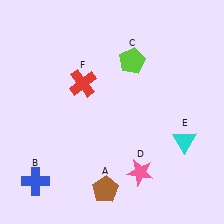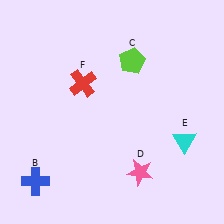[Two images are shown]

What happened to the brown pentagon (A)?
The brown pentagon (A) was removed in Image 2. It was in the bottom-left area of Image 1.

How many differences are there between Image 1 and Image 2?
There is 1 difference between the two images.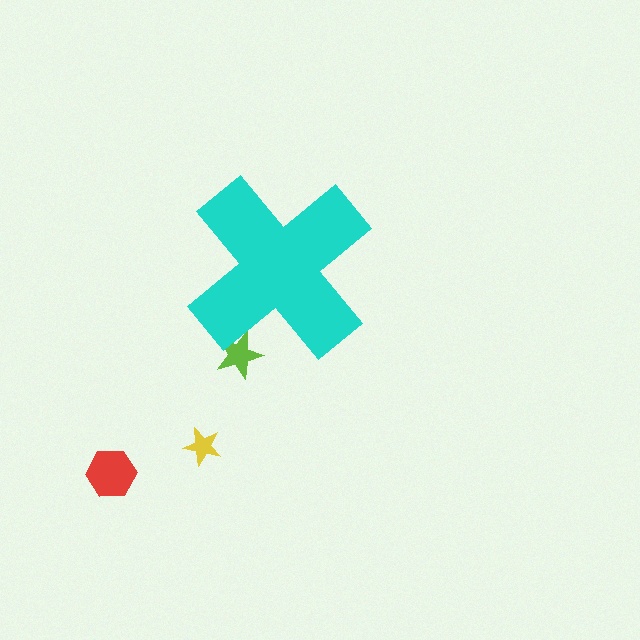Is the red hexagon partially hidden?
No, the red hexagon is fully visible.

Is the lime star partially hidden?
Yes, the lime star is partially hidden behind the cyan cross.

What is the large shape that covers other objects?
A cyan cross.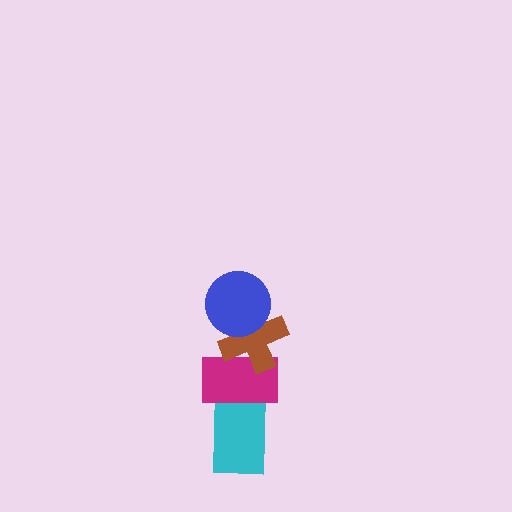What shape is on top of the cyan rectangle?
The magenta rectangle is on top of the cyan rectangle.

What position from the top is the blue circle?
The blue circle is 1st from the top.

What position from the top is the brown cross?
The brown cross is 2nd from the top.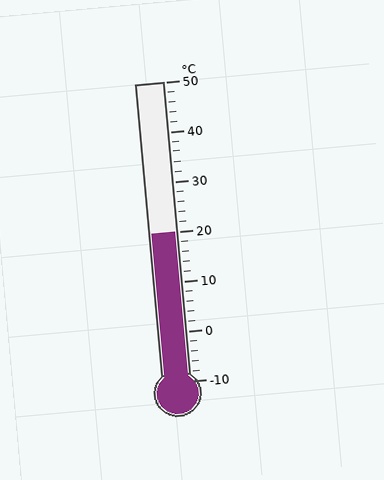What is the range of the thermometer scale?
The thermometer scale ranges from -10°C to 50°C.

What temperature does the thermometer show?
The thermometer shows approximately 20°C.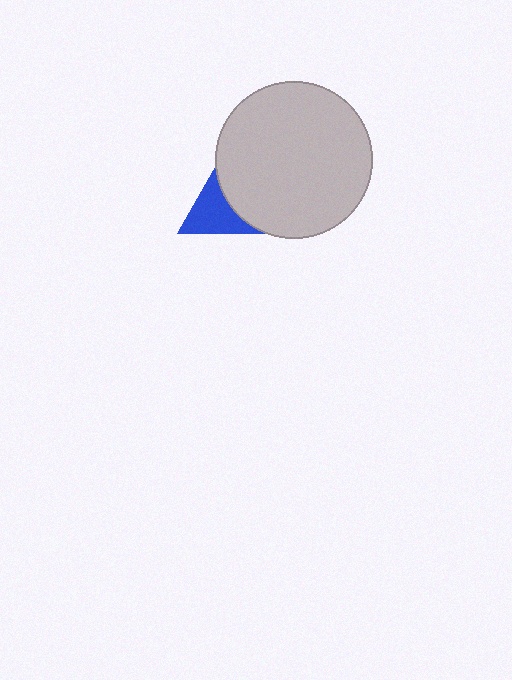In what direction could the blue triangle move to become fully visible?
The blue triangle could move left. That would shift it out from behind the light gray circle entirely.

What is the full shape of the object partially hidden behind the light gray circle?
The partially hidden object is a blue triangle.